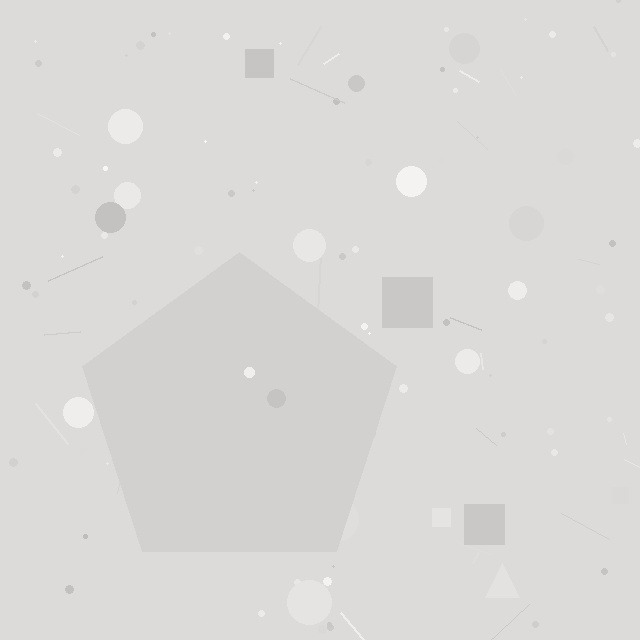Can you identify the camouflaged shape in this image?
The camouflaged shape is a pentagon.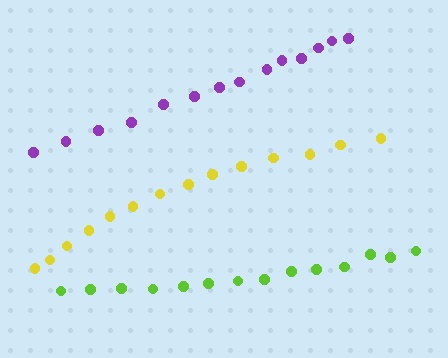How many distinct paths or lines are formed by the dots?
There are 3 distinct paths.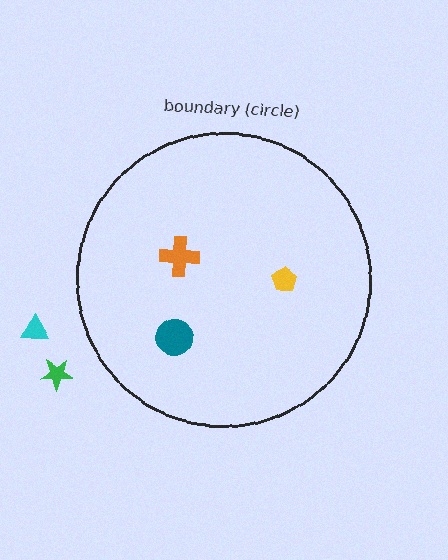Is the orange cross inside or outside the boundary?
Inside.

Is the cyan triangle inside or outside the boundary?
Outside.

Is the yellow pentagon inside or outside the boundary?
Inside.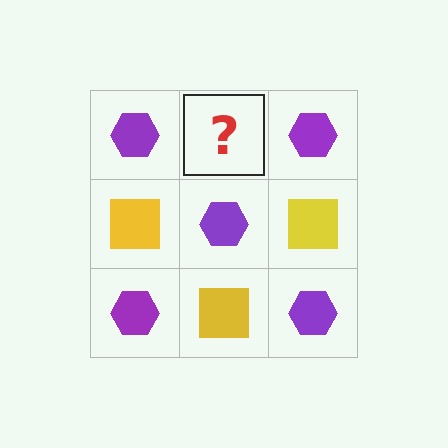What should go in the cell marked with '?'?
The missing cell should contain a yellow square.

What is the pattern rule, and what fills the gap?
The rule is that it alternates purple hexagon and yellow square in a checkerboard pattern. The gap should be filled with a yellow square.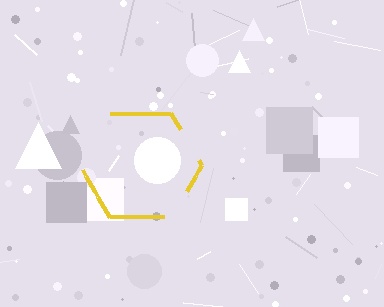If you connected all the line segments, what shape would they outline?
They would outline a hexagon.